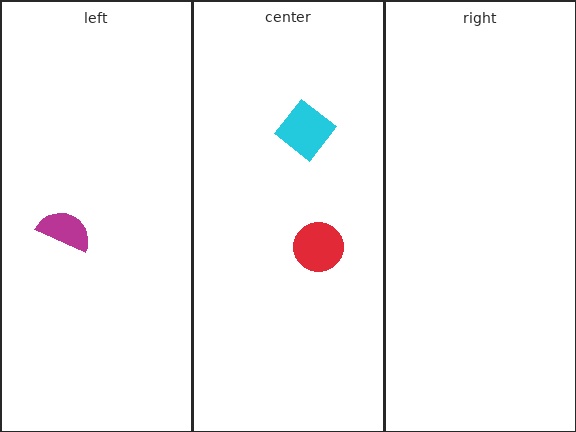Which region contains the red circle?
The center region.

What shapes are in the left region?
The magenta semicircle.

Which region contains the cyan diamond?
The center region.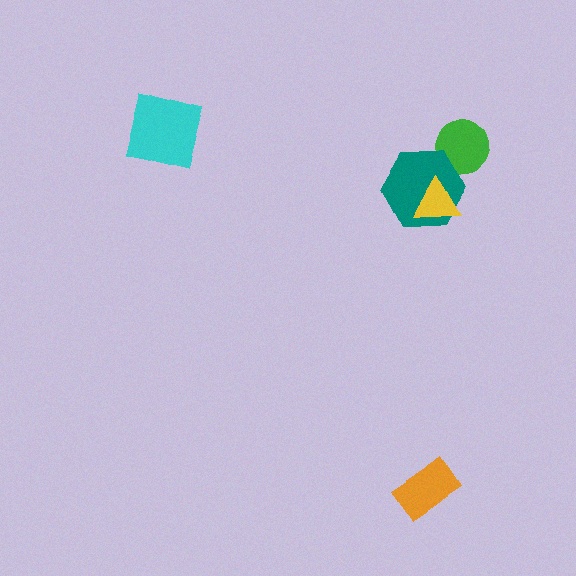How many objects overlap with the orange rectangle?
0 objects overlap with the orange rectangle.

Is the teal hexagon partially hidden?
Yes, it is partially covered by another shape.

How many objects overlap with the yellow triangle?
1 object overlaps with the yellow triangle.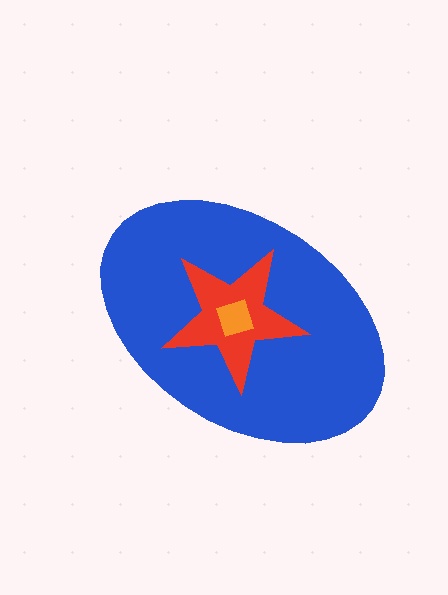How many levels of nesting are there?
3.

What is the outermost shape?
The blue ellipse.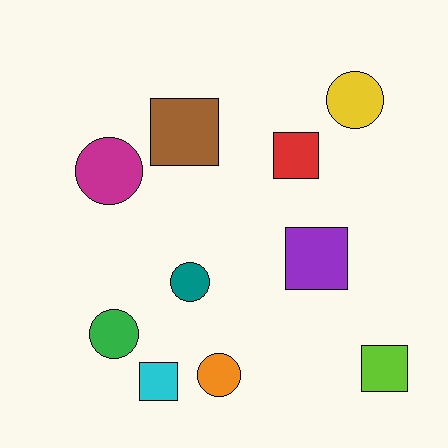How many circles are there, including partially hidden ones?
There are 5 circles.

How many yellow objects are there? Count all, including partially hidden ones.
There is 1 yellow object.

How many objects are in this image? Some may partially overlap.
There are 10 objects.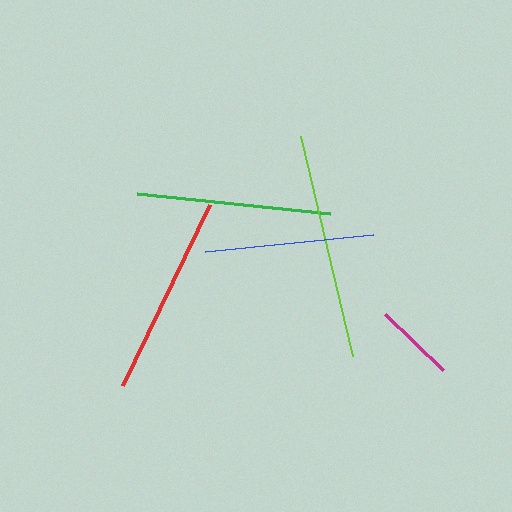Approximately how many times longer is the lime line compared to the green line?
The lime line is approximately 1.2 times the length of the green line.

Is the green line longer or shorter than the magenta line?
The green line is longer than the magenta line.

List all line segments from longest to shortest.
From longest to shortest: lime, red, green, blue, magenta.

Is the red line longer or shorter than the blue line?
The red line is longer than the blue line.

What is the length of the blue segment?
The blue segment is approximately 169 pixels long.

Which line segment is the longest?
The lime line is the longest at approximately 226 pixels.